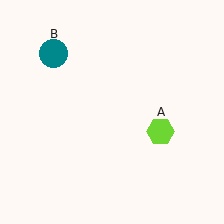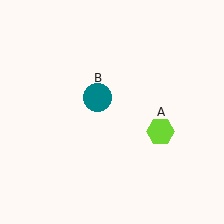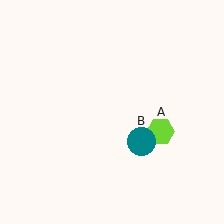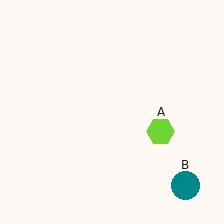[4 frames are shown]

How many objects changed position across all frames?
1 object changed position: teal circle (object B).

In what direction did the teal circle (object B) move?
The teal circle (object B) moved down and to the right.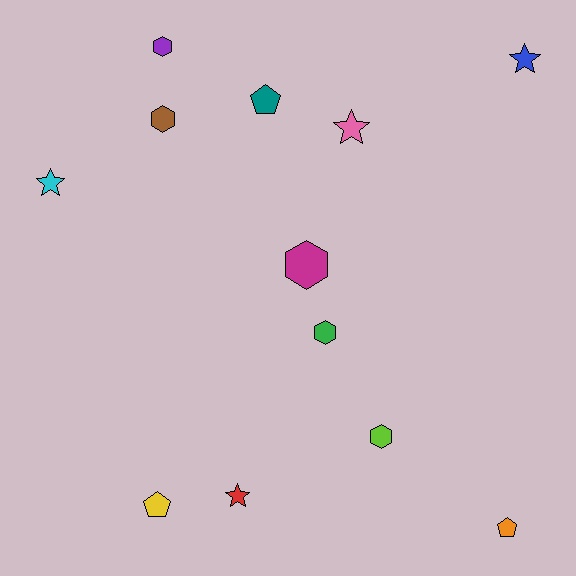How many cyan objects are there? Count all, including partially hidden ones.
There is 1 cyan object.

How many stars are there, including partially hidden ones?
There are 4 stars.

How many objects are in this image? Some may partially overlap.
There are 12 objects.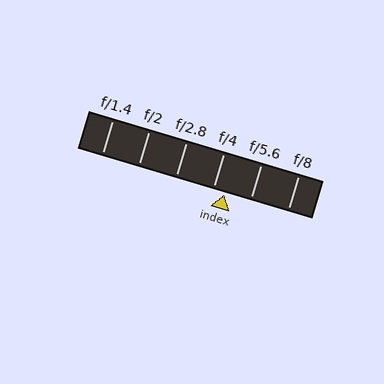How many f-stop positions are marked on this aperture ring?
There are 6 f-stop positions marked.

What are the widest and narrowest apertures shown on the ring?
The widest aperture shown is f/1.4 and the narrowest is f/8.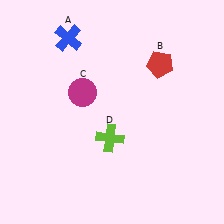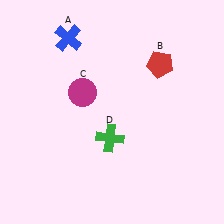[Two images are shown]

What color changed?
The cross (D) changed from lime in Image 1 to green in Image 2.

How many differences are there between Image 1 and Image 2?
There is 1 difference between the two images.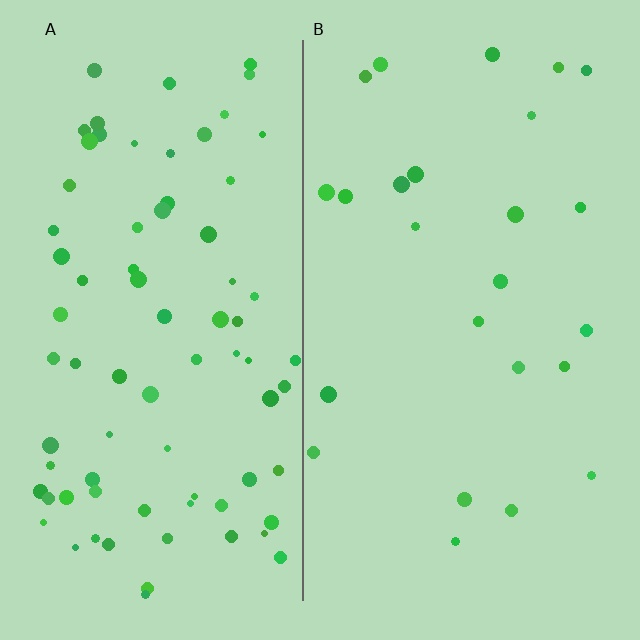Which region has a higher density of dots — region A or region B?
A (the left).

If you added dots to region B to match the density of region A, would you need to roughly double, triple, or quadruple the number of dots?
Approximately triple.